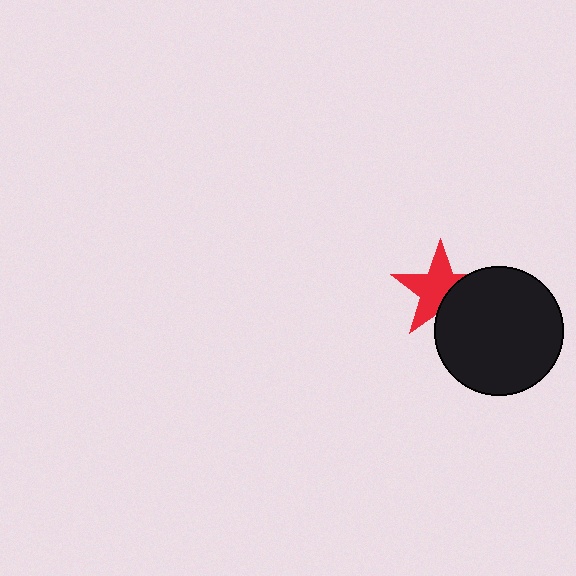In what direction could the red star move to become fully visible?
The red star could move toward the upper-left. That would shift it out from behind the black circle entirely.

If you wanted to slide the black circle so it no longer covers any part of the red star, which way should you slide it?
Slide it toward the lower-right — that is the most direct way to separate the two shapes.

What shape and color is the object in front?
The object in front is a black circle.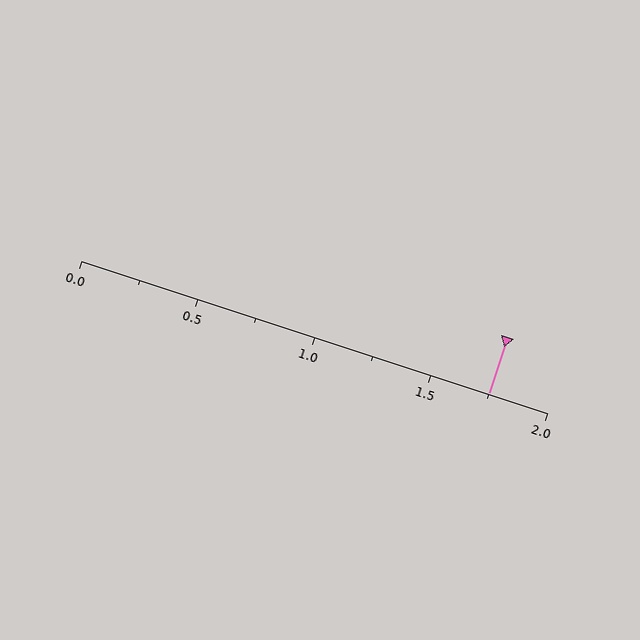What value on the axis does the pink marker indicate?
The marker indicates approximately 1.75.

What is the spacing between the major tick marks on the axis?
The major ticks are spaced 0.5 apart.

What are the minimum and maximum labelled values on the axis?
The axis runs from 0.0 to 2.0.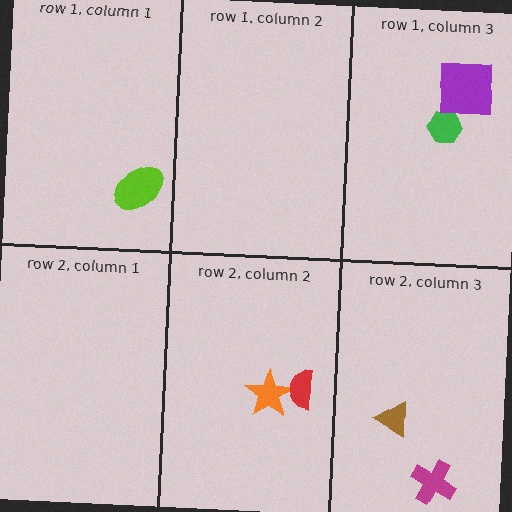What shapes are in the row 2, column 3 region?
The brown triangle, the magenta cross.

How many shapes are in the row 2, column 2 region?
2.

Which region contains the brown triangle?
The row 2, column 3 region.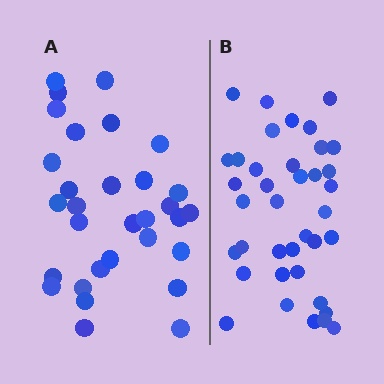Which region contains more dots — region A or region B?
Region B (the right region) has more dots.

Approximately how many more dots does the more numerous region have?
Region B has roughly 8 or so more dots than region A.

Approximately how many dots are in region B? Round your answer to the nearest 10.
About 40 dots. (The exact count is 38, which rounds to 40.)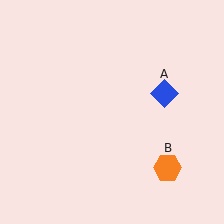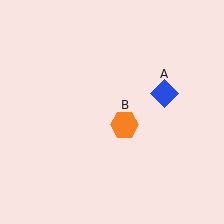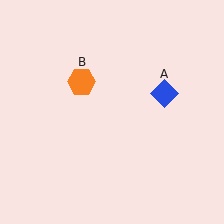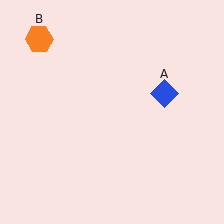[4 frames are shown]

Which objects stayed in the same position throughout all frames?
Blue diamond (object A) remained stationary.